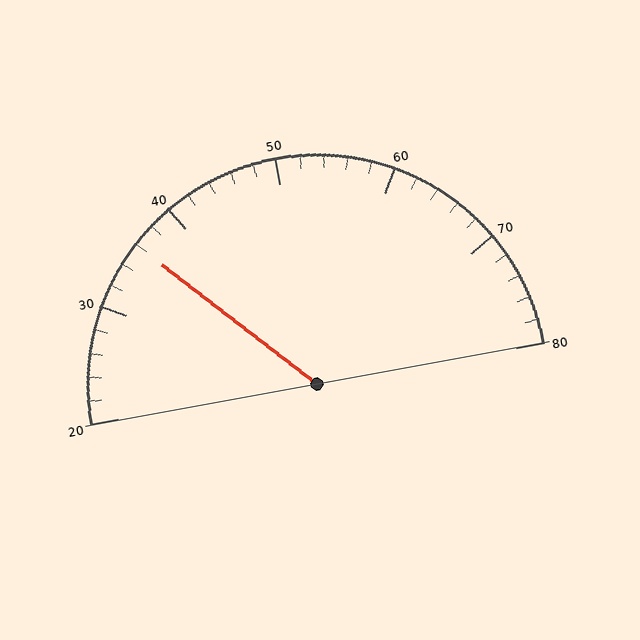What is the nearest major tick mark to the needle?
The nearest major tick mark is 40.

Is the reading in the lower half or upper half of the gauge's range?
The reading is in the lower half of the range (20 to 80).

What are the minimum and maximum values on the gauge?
The gauge ranges from 20 to 80.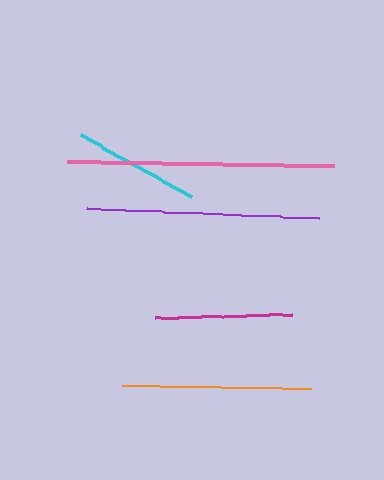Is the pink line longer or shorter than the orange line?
The pink line is longer than the orange line.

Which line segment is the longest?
The pink line is the longest at approximately 267 pixels.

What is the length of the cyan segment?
The cyan segment is approximately 127 pixels long.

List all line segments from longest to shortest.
From longest to shortest: pink, purple, orange, magenta, cyan.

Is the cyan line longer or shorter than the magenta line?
The magenta line is longer than the cyan line.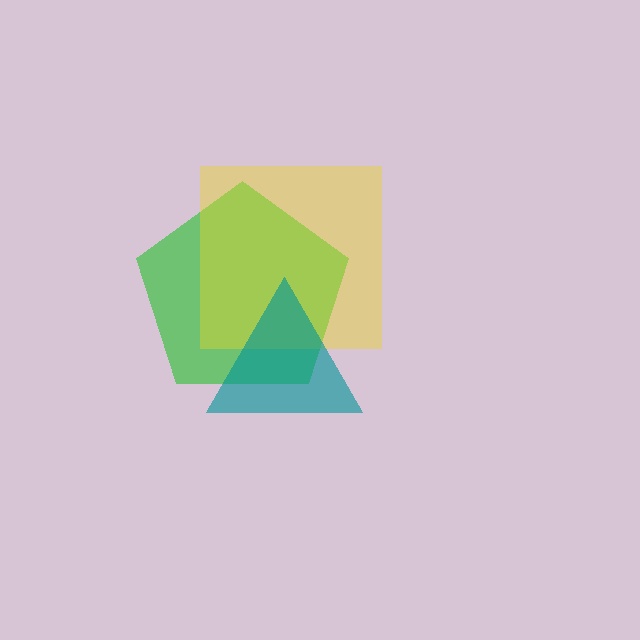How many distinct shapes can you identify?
There are 3 distinct shapes: a green pentagon, a yellow square, a teal triangle.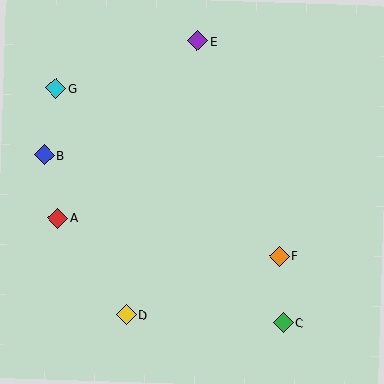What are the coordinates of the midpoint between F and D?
The midpoint between F and D is at (203, 285).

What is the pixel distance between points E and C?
The distance between E and C is 295 pixels.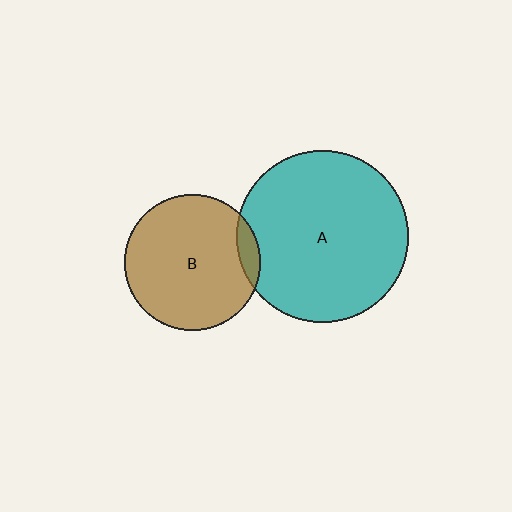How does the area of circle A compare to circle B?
Approximately 1.6 times.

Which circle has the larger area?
Circle A (teal).